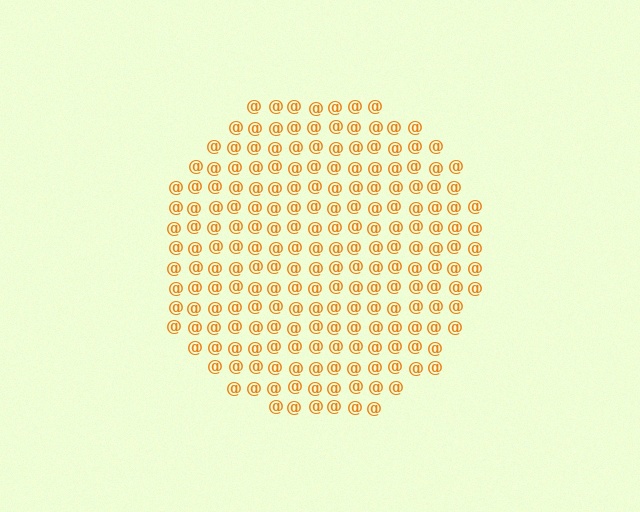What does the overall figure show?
The overall figure shows a circle.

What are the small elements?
The small elements are at signs.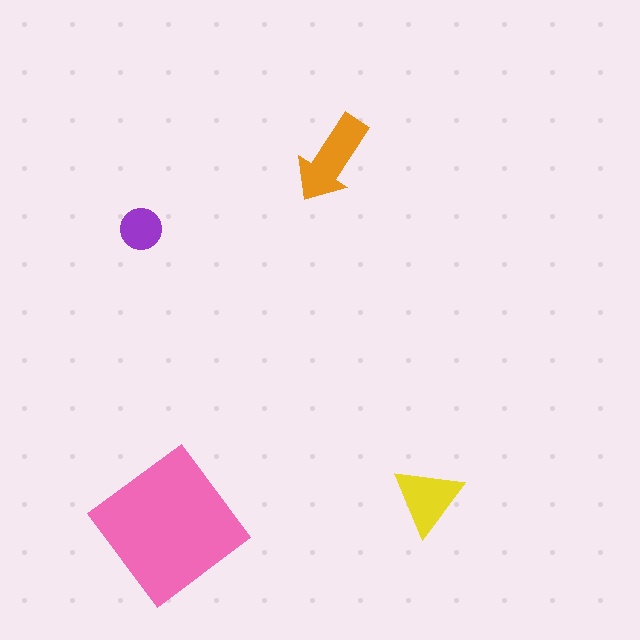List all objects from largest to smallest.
The pink diamond, the orange arrow, the yellow triangle, the purple circle.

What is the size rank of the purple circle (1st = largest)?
4th.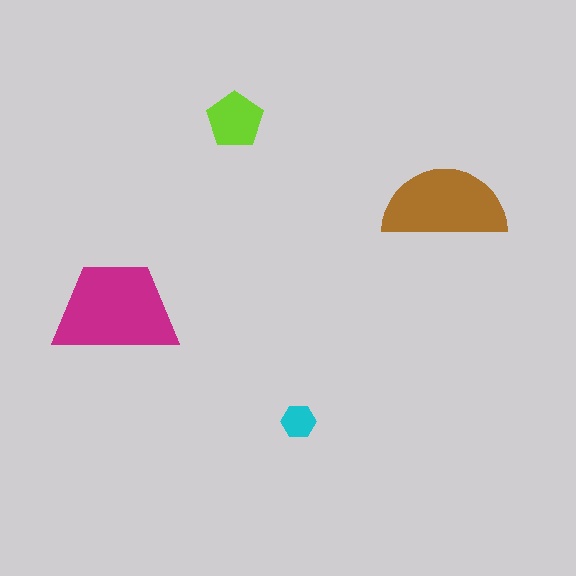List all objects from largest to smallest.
The magenta trapezoid, the brown semicircle, the lime pentagon, the cyan hexagon.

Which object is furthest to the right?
The brown semicircle is rightmost.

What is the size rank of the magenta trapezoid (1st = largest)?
1st.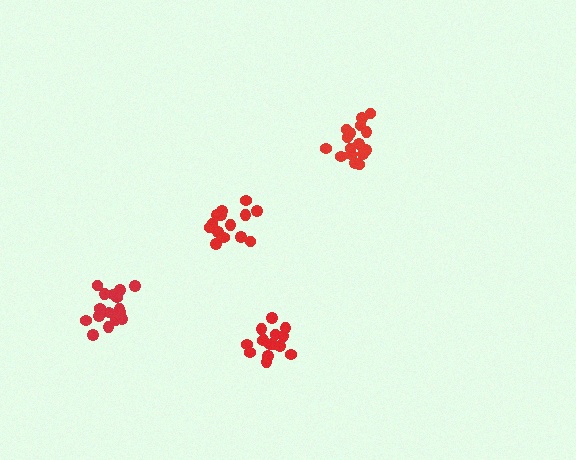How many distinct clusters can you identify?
There are 4 distinct clusters.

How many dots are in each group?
Group 1: 15 dots, Group 2: 16 dots, Group 3: 15 dots, Group 4: 16 dots (62 total).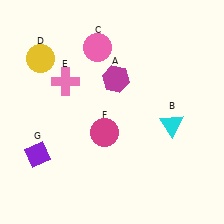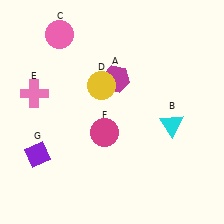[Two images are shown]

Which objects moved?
The objects that moved are: the pink circle (C), the yellow circle (D), the pink cross (E).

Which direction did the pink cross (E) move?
The pink cross (E) moved left.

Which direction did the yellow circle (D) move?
The yellow circle (D) moved right.